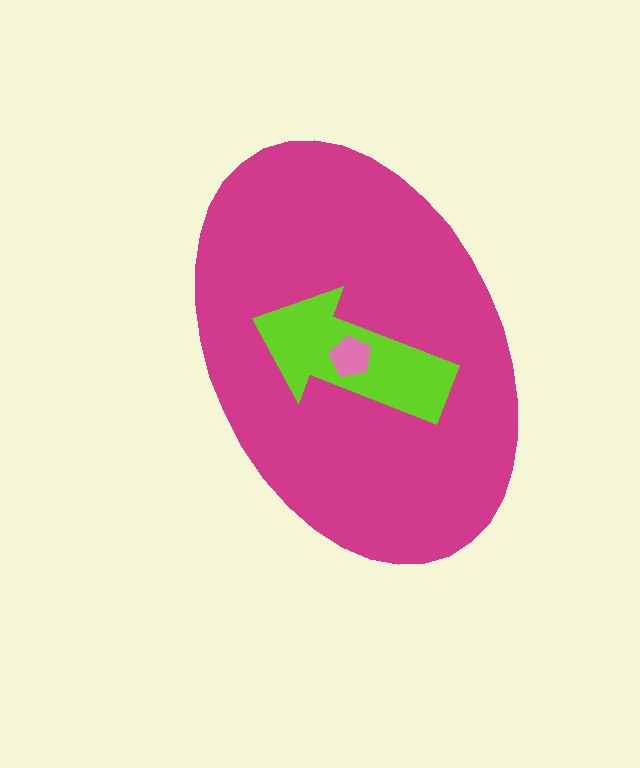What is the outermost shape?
The magenta ellipse.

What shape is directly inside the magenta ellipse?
The lime arrow.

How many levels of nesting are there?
3.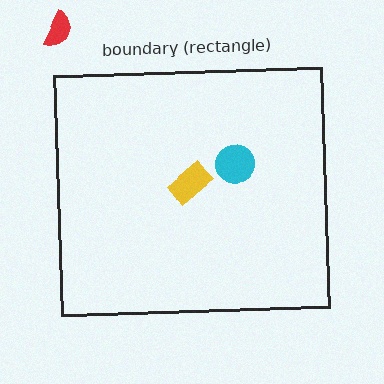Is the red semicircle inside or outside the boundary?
Outside.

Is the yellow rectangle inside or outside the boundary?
Inside.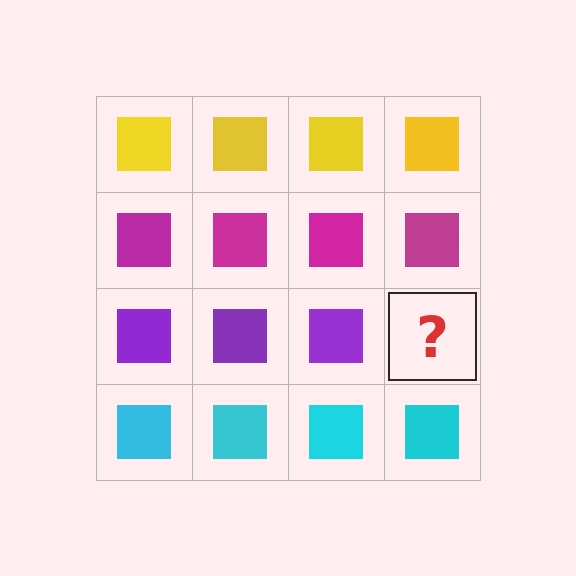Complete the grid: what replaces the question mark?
The question mark should be replaced with a purple square.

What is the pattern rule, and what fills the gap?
The rule is that each row has a consistent color. The gap should be filled with a purple square.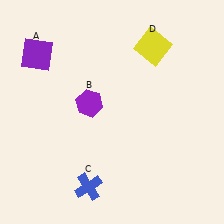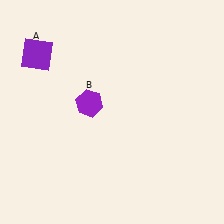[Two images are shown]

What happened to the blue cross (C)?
The blue cross (C) was removed in Image 2. It was in the bottom-left area of Image 1.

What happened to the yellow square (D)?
The yellow square (D) was removed in Image 2. It was in the top-right area of Image 1.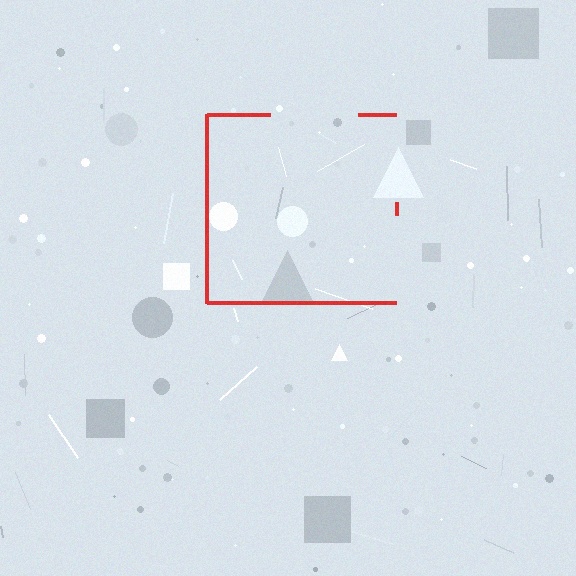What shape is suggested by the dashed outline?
The dashed outline suggests a square.